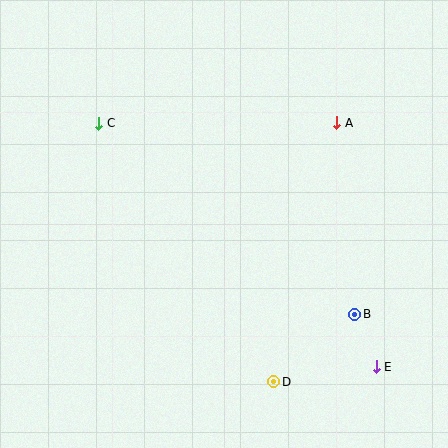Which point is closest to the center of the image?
Point A at (337, 123) is closest to the center.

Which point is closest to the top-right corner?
Point A is closest to the top-right corner.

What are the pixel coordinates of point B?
Point B is at (355, 314).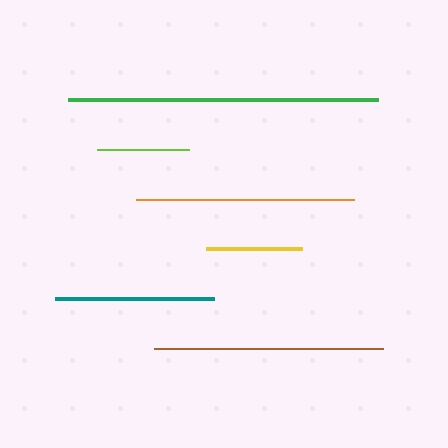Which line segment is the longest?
The green line is the longest at approximately 310 pixels.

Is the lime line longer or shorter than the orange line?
The orange line is longer than the lime line.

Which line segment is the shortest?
The lime line is the shortest at approximately 92 pixels.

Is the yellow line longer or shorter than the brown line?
The brown line is longer than the yellow line.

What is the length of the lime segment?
The lime segment is approximately 92 pixels long.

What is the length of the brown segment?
The brown segment is approximately 229 pixels long.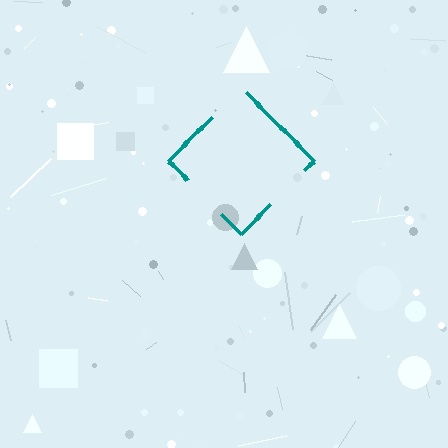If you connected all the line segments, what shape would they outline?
They would outline a diamond.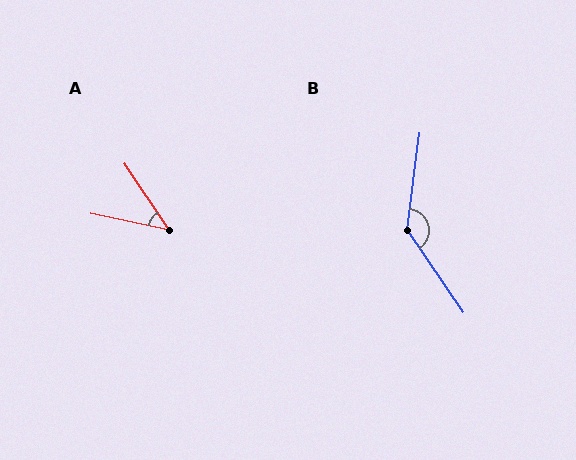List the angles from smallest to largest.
A (44°), B (139°).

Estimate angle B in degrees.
Approximately 139 degrees.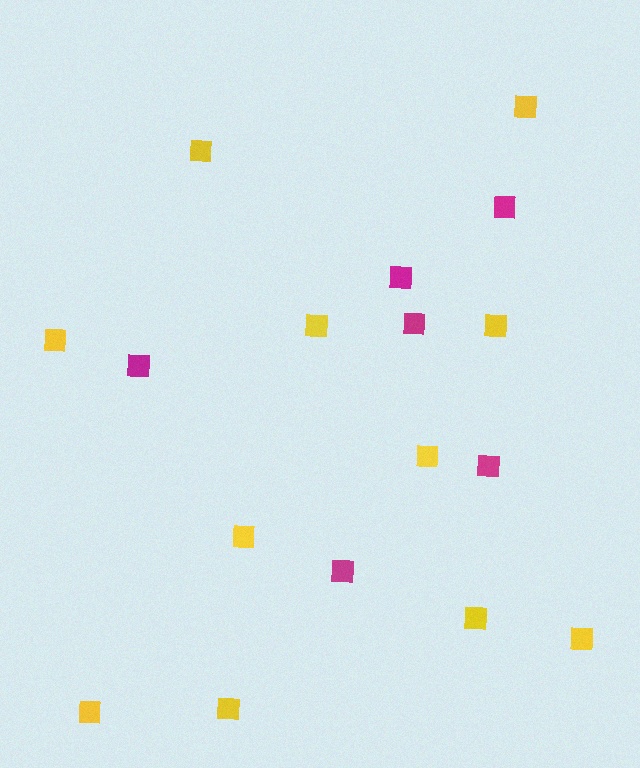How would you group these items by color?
There are 2 groups: one group of magenta squares (6) and one group of yellow squares (11).